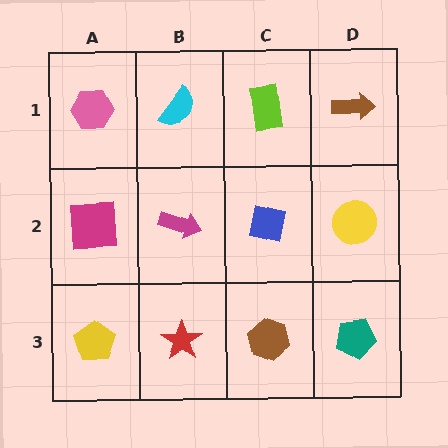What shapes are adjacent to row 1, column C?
A blue square (row 2, column C), a cyan semicircle (row 1, column B), a brown arrow (row 1, column D).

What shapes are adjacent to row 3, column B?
A magenta arrow (row 2, column B), a yellow pentagon (row 3, column A), a brown hexagon (row 3, column C).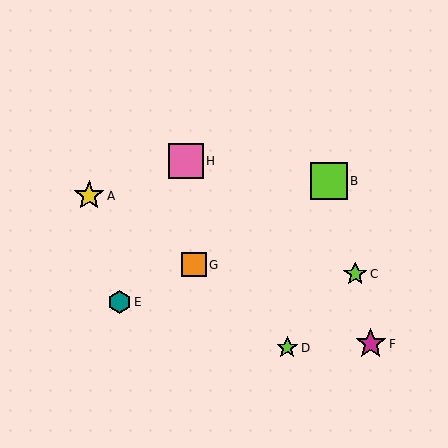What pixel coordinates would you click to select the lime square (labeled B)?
Click at (329, 181) to select the lime square B.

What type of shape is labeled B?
Shape B is a lime square.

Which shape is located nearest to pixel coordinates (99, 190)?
The yellow star (labeled A) at (89, 196) is nearest to that location.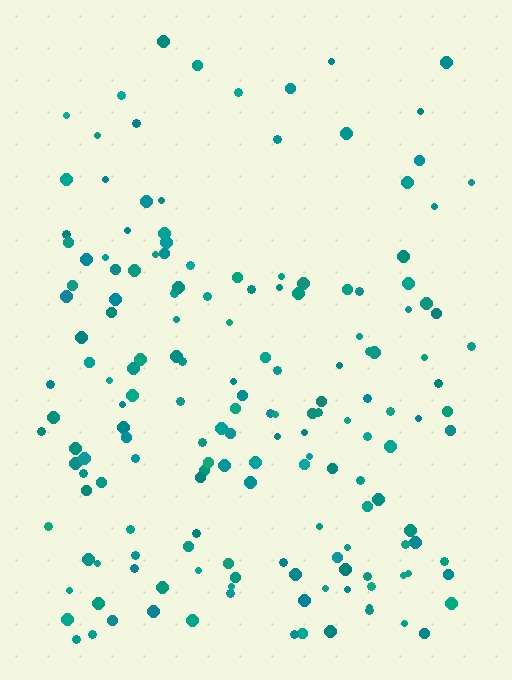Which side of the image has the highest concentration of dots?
The bottom.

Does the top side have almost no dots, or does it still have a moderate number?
Still a moderate number, just noticeably fewer than the bottom.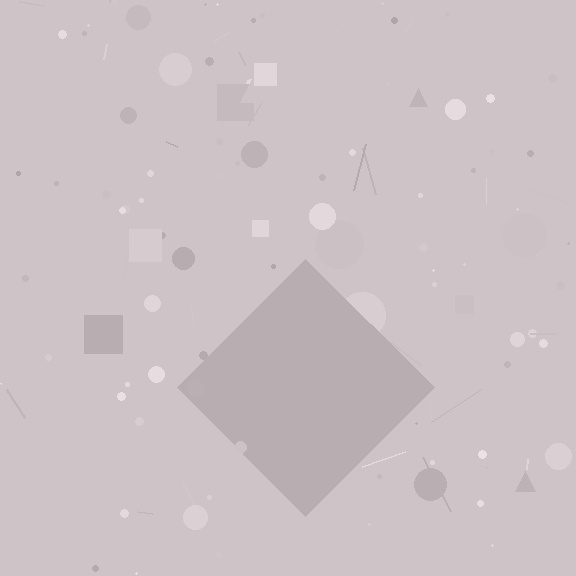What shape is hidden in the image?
A diamond is hidden in the image.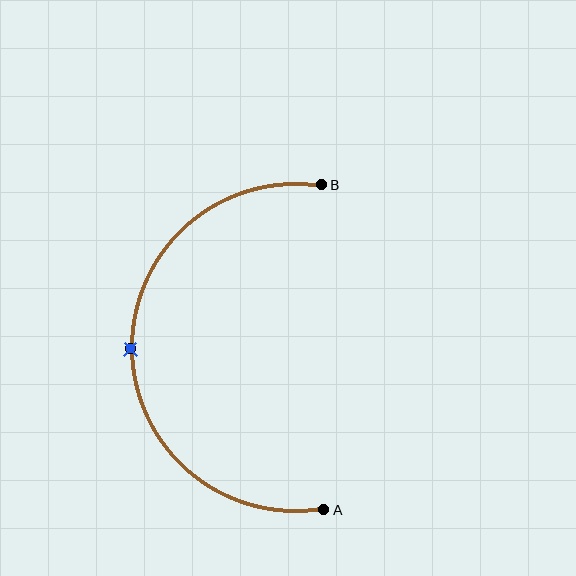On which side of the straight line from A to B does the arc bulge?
The arc bulges to the left of the straight line connecting A and B.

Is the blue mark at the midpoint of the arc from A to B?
Yes. The blue mark lies on the arc at equal arc-length from both A and B — it is the arc midpoint.